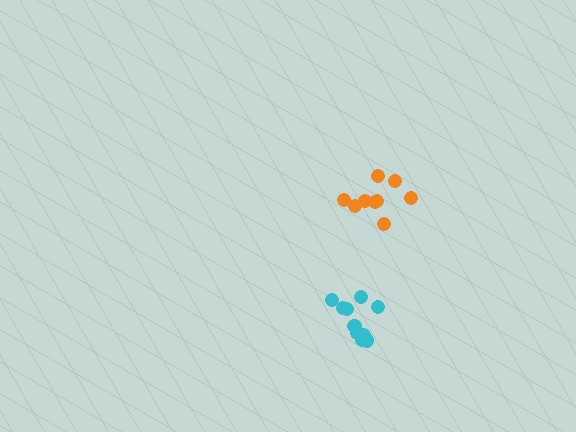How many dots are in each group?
Group 1: 10 dots, Group 2: 9 dots (19 total).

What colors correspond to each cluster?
The clusters are colored: cyan, orange.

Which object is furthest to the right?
The orange cluster is rightmost.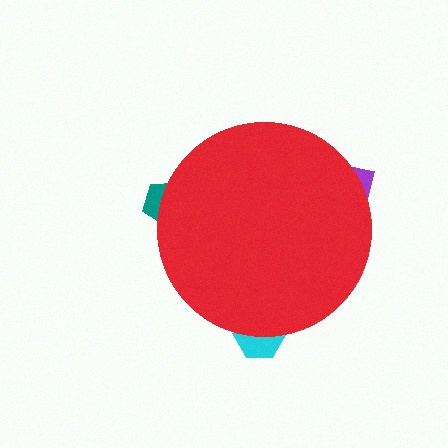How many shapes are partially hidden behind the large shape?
3 shapes are partially hidden.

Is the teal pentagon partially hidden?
Yes, the teal pentagon is partially hidden behind the red circle.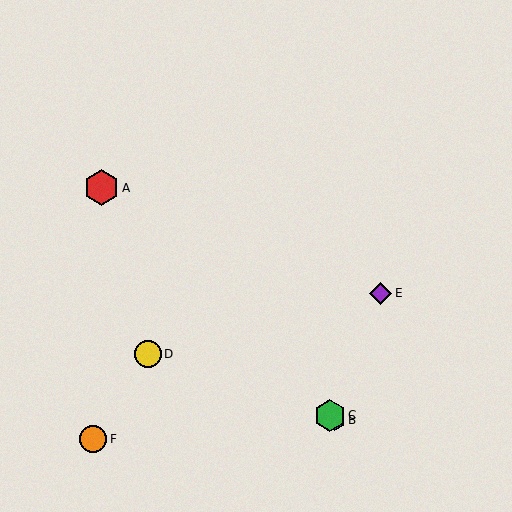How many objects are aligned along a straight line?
3 objects (A, B, C) are aligned along a straight line.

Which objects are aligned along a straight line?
Objects A, B, C are aligned along a straight line.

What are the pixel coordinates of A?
Object A is at (101, 188).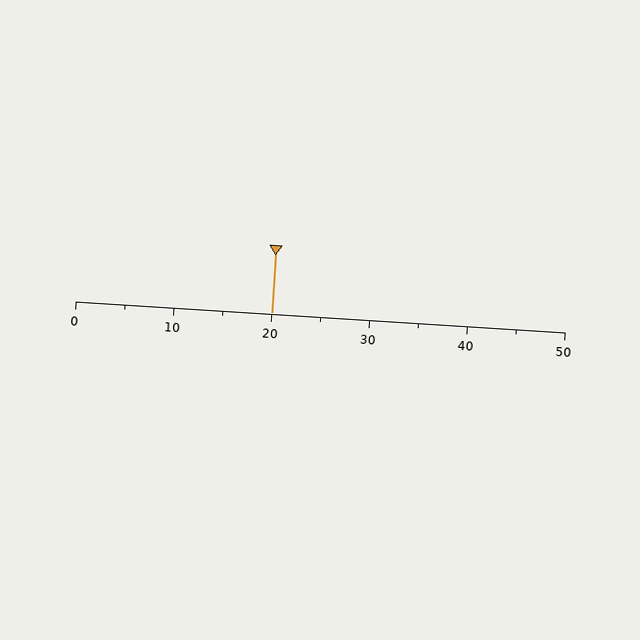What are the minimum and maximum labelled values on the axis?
The axis runs from 0 to 50.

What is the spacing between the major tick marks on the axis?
The major ticks are spaced 10 apart.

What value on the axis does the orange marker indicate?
The marker indicates approximately 20.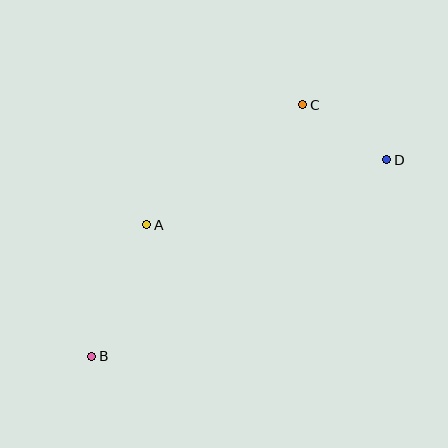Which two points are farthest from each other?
Points B and D are farthest from each other.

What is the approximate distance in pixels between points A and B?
The distance between A and B is approximately 143 pixels.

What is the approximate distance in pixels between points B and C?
The distance between B and C is approximately 328 pixels.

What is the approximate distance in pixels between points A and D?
The distance between A and D is approximately 249 pixels.